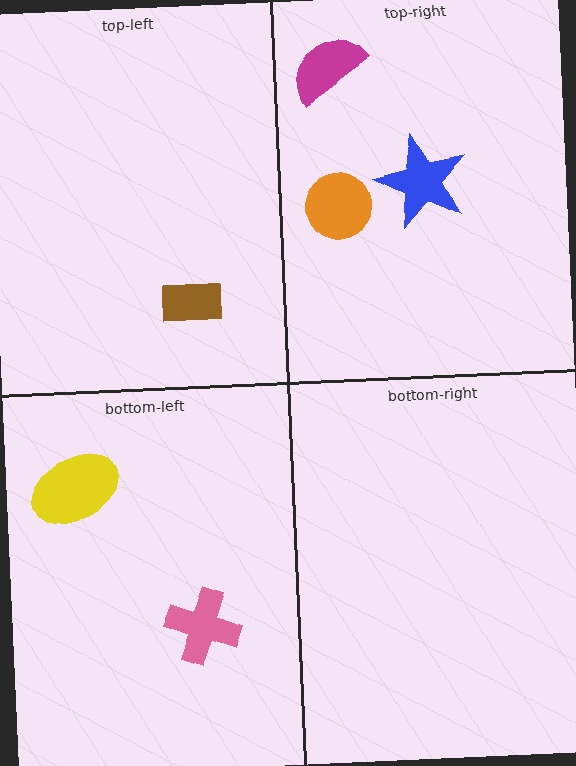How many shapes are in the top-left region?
1.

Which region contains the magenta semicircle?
The top-right region.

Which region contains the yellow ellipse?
The bottom-left region.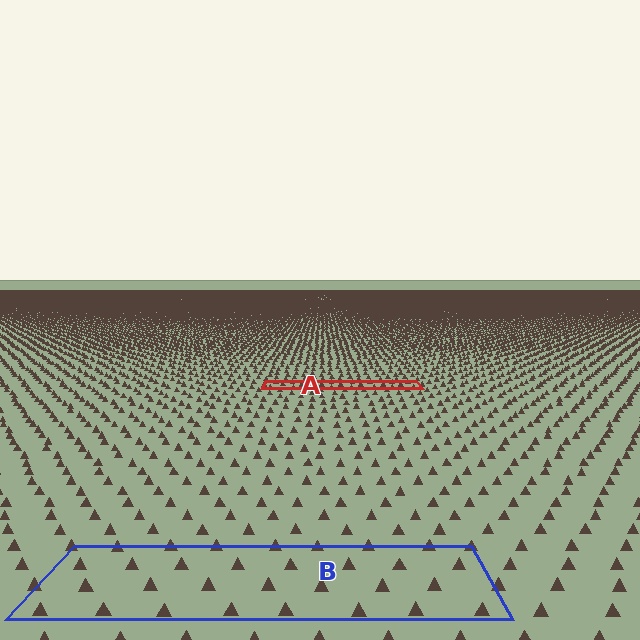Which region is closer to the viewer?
Region B is closer. The texture elements there are larger and more spread out.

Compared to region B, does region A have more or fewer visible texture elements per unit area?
Region A has more texture elements per unit area — they are packed more densely because it is farther away.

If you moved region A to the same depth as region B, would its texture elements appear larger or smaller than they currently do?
They would appear larger. At a closer depth, the same texture elements are projected at a bigger on-screen size.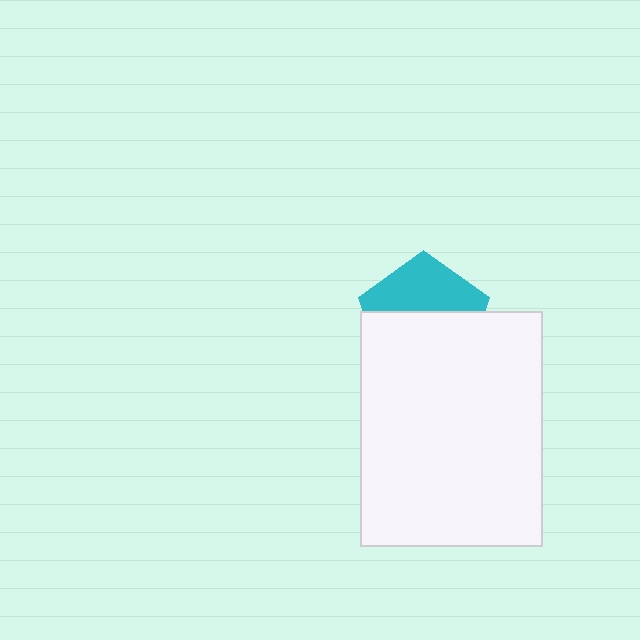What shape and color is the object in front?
The object in front is a white rectangle.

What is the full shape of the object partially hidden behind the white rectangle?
The partially hidden object is a cyan pentagon.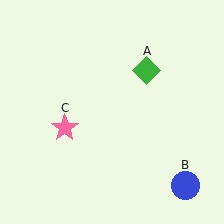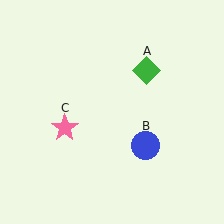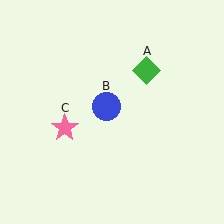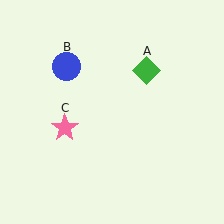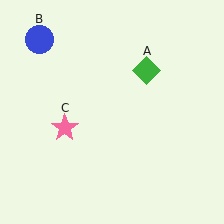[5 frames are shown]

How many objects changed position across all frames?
1 object changed position: blue circle (object B).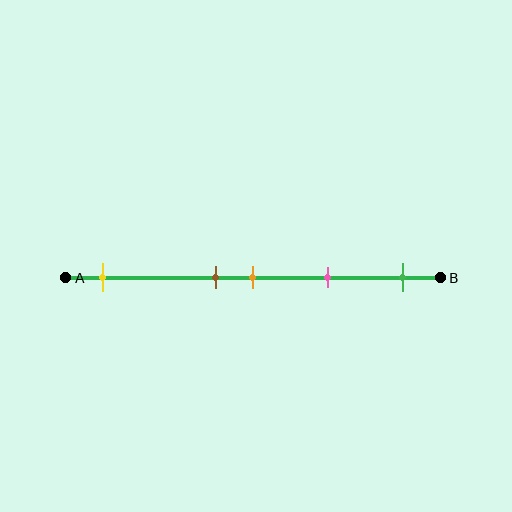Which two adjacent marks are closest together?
The brown and orange marks are the closest adjacent pair.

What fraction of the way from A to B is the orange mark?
The orange mark is approximately 50% (0.5) of the way from A to B.